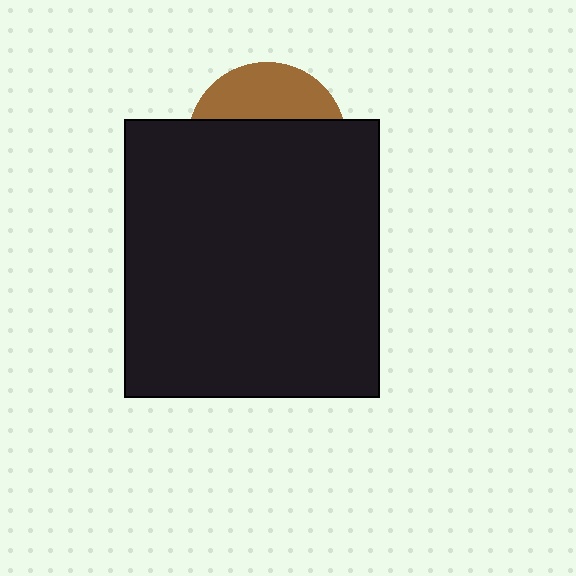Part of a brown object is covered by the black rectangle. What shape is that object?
It is a circle.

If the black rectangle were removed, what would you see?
You would see the complete brown circle.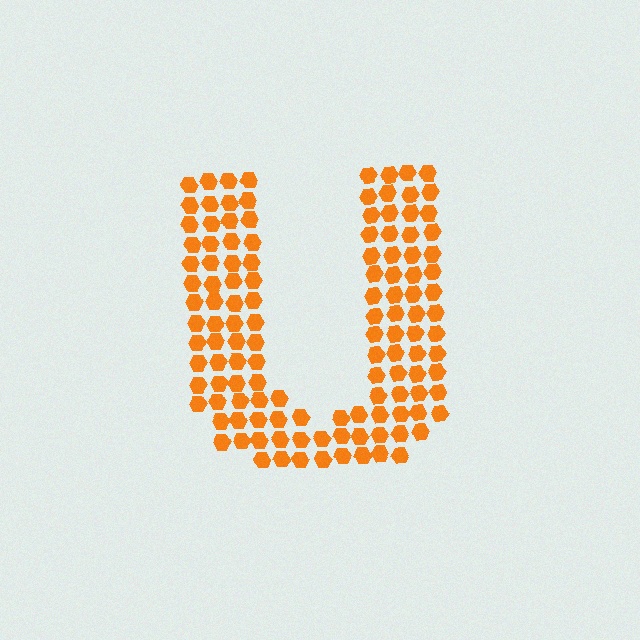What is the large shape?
The large shape is the letter U.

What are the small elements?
The small elements are hexagons.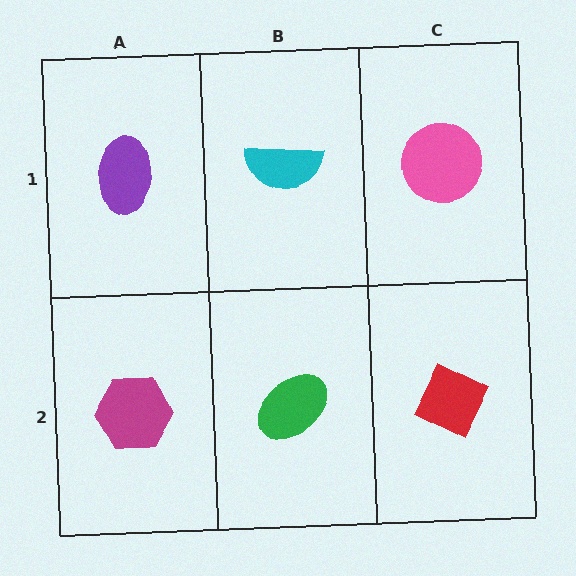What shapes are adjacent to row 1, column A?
A magenta hexagon (row 2, column A), a cyan semicircle (row 1, column B).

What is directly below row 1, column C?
A red diamond.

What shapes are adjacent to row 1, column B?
A green ellipse (row 2, column B), a purple ellipse (row 1, column A), a pink circle (row 1, column C).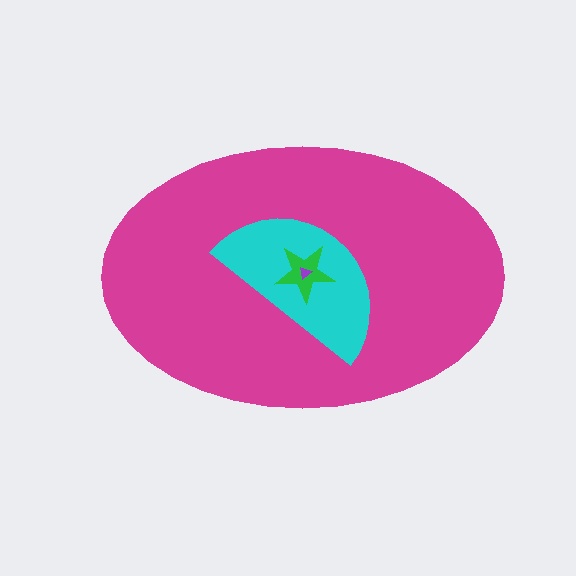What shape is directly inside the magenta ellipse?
The cyan semicircle.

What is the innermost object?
The purple triangle.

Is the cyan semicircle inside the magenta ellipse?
Yes.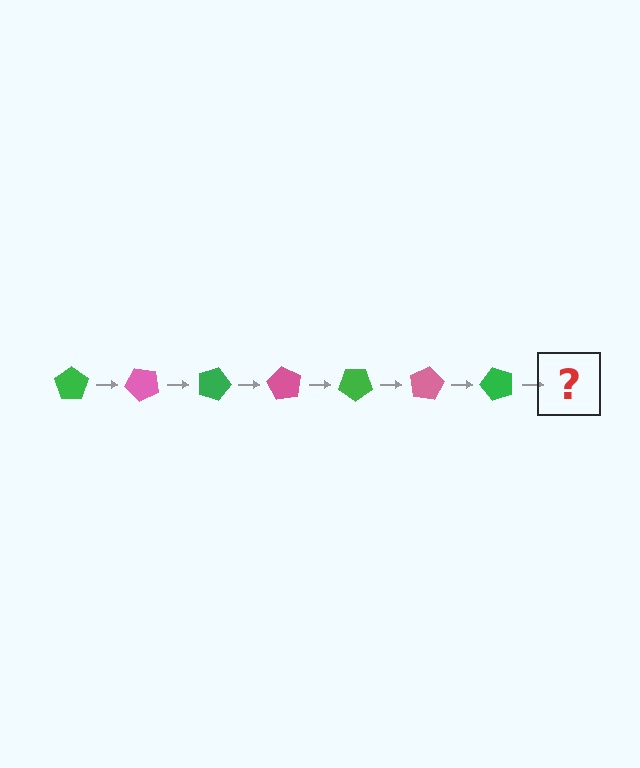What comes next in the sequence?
The next element should be a pink pentagon, rotated 315 degrees from the start.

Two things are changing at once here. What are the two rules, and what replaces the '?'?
The two rules are that it rotates 45 degrees each step and the color cycles through green and pink. The '?' should be a pink pentagon, rotated 315 degrees from the start.